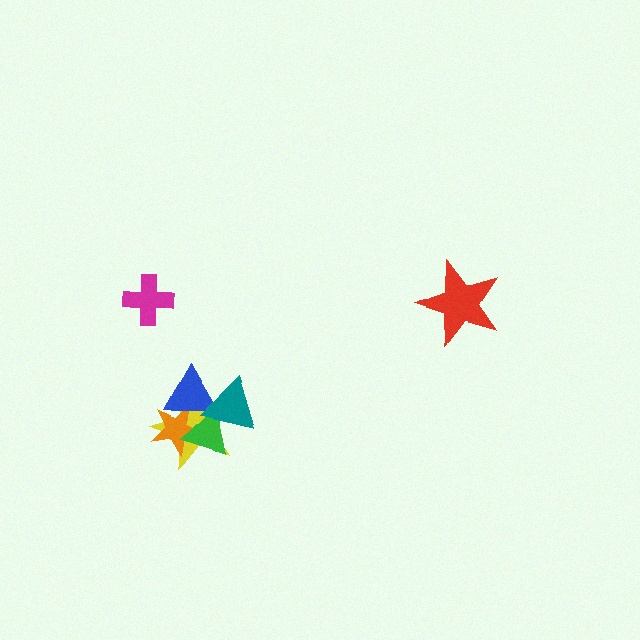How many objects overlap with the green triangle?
4 objects overlap with the green triangle.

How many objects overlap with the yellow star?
4 objects overlap with the yellow star.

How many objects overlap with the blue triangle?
4 objects overlap with the blue triangle.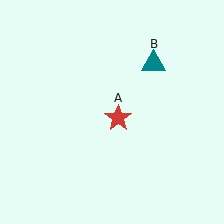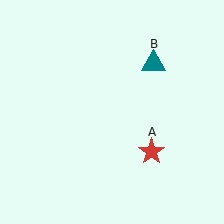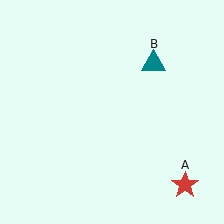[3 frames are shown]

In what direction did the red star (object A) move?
The red star (object A) moved down and to the right.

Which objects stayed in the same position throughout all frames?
Teal triangle (object B) remained stationary.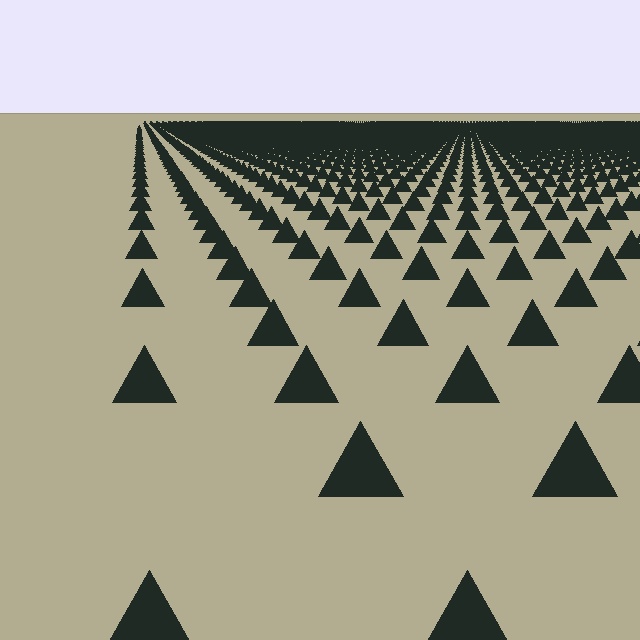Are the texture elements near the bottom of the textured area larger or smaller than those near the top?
Larger. Near the bottom, elements are closer to the viewer and appear at a bigger on-screen size.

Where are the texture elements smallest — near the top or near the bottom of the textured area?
Near the top.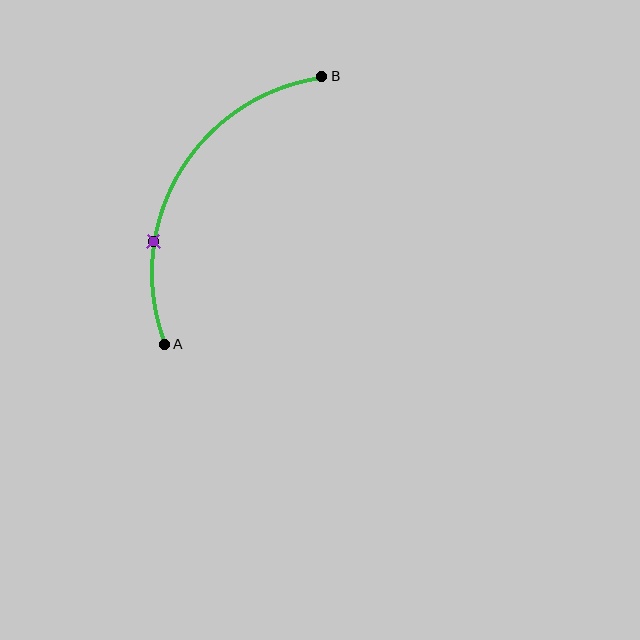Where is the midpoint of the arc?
The arc midpoint is the point on the curve farthest from the straight line joining A and B. It sits to the left of that line.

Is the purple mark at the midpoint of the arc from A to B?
No. The purple mark lies on the arc but is closer to endpoint A. The arc midpoint would be at the point on the curve equidistant along the arc from both A and B.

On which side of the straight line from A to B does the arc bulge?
The arc bulges to the left of the straight line connecting A and B.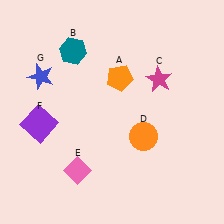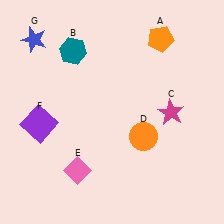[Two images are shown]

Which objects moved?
The objects that moved are: the orange pentagon (A), the magenta star (C), the blue star (G).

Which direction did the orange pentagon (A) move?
The orange pentagon (A) moved right.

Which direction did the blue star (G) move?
The blue star (G) moved up.